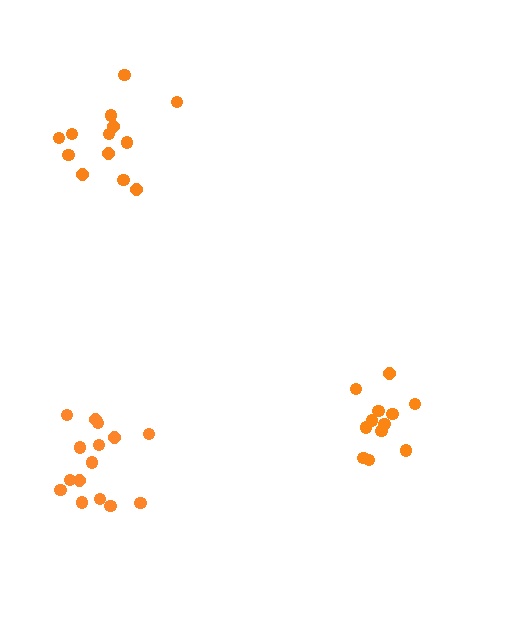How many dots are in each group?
Group 1: 13 dots, Group 2: 12 dots, Group 3: 15 dots (40 total).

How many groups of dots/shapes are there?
There are 3 groups.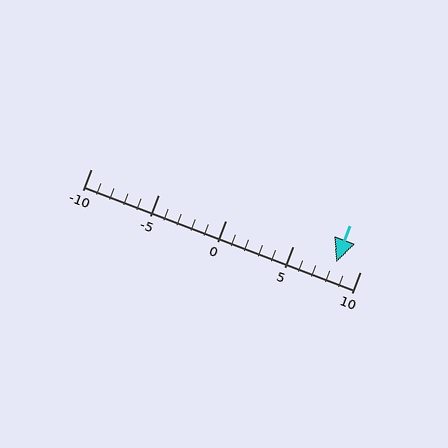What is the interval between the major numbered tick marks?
The major tick marks are spaced 5 units apart.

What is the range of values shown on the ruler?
The ruler shows values from -10 to 10.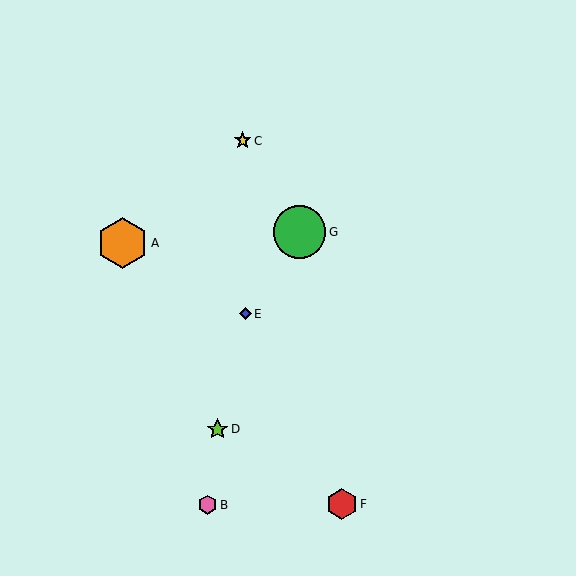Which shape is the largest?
The green circle (labeled G) is the largest.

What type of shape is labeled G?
Shape G is a green circle.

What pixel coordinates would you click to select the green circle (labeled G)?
Click at (299, 232) to select the green circle G.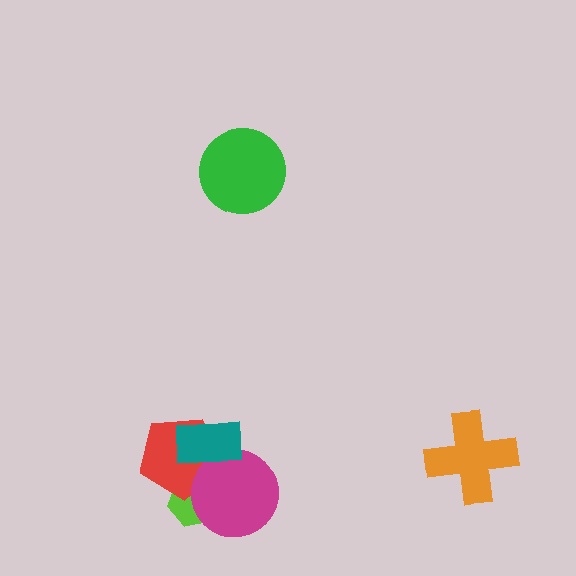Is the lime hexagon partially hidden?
Yes, it is partially covered by another shape.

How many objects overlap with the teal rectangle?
2 objects overlap with the teal rectangle.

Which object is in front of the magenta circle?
The teal rectangle is in front of the magenta circle.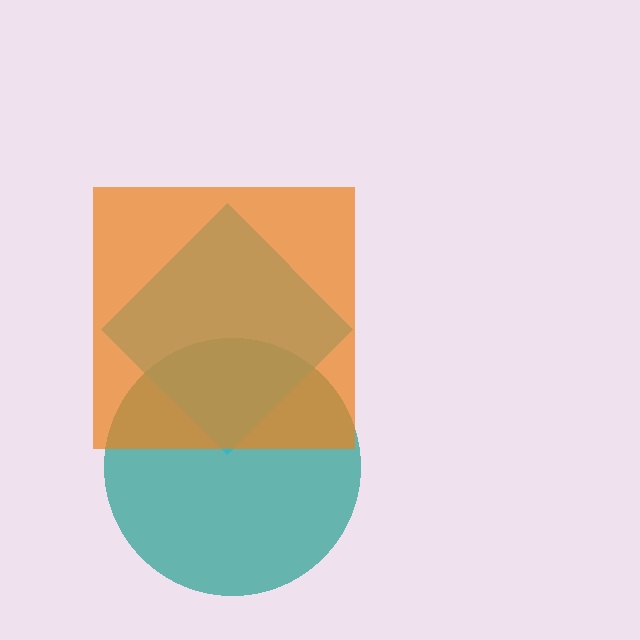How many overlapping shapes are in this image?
There are 3 overlapping shapes in the image.